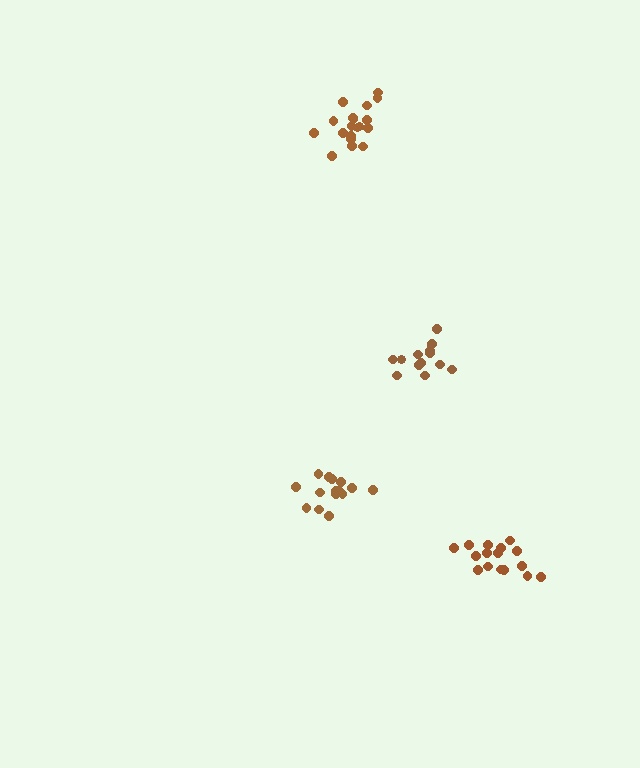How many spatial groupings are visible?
There are 4 spatial groupings.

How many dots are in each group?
Group 1: 14 dots, Group 2: 19 dots, Group 3: 16 dots, Group 4: 15 dots (64 total).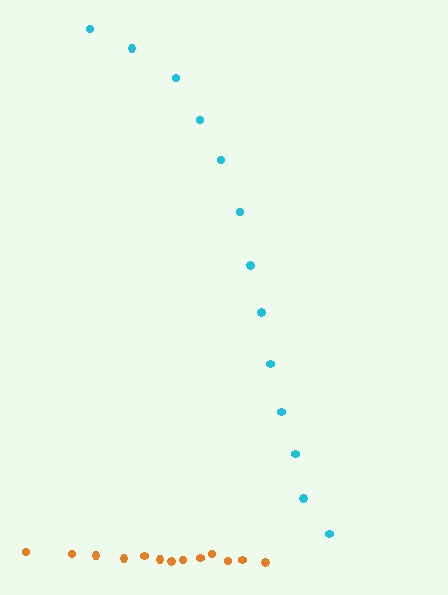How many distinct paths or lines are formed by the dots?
There are 2 distinct paths.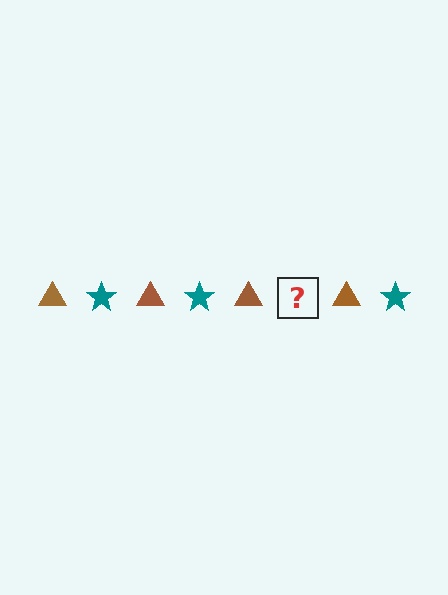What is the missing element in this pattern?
The missing element is a teal star.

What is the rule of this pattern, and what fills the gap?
The rule is that the pattern alternates between brown triangle and teal star. The gap should be filled with a teal star.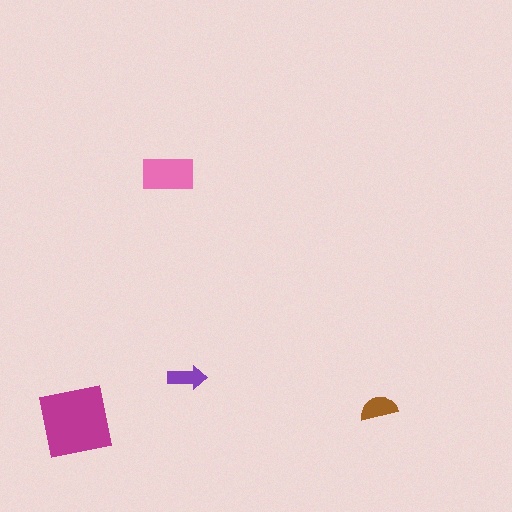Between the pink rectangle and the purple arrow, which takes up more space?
The pink rectangle.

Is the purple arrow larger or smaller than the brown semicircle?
Smaller.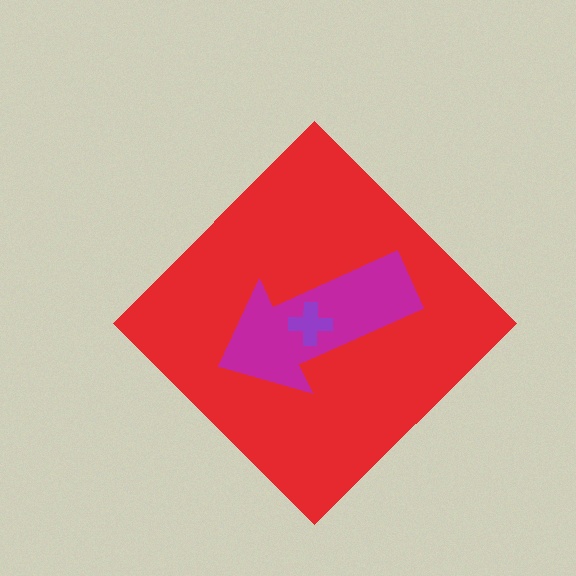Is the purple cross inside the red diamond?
Yes.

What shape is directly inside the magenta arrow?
The purple cross.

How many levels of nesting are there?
3.